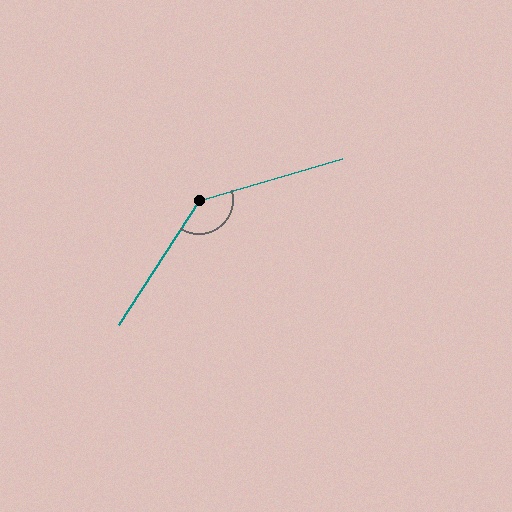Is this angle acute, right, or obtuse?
It is obtuse.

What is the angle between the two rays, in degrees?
Approximately 139 degrees.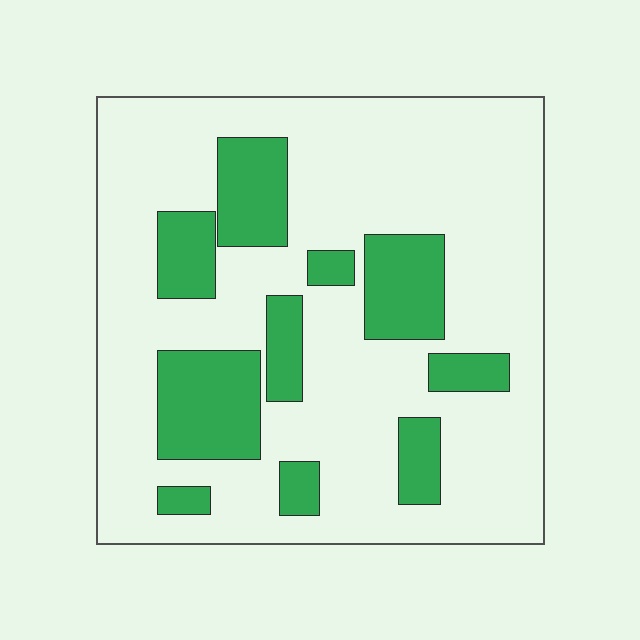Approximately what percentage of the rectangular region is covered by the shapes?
Approximately 25%.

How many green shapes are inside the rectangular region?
10.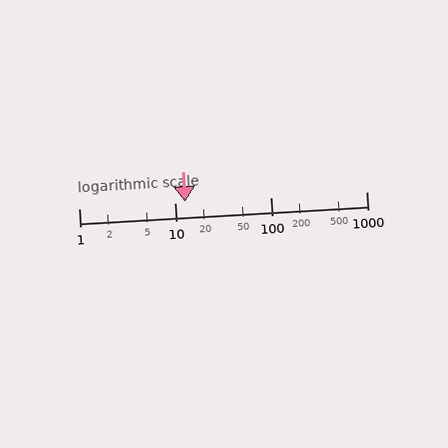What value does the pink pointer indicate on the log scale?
The pointer indicates approximately 13.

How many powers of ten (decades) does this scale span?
The scale spans 3 decades, from 1 to 1000.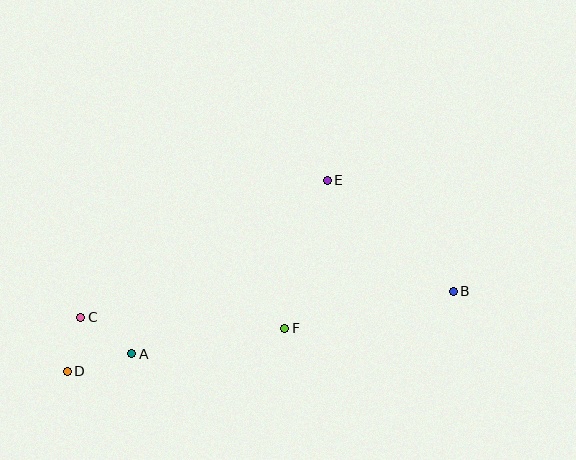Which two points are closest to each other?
Points C and D are closest to each other.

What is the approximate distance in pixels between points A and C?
The distance between A and C is approximately 63 pixels.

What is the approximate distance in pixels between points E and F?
The distance between E and F is approximately 154 pixels.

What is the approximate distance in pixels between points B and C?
The distance between B and C is approximately 373 pixels.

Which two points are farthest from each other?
Points B and D are farthest from each other.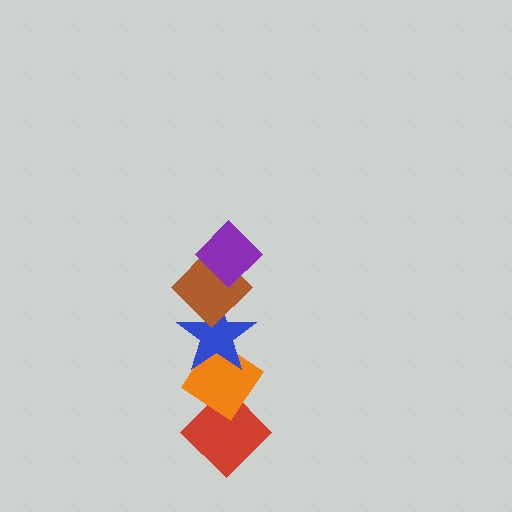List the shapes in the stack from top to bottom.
From top to bottom: the purple diamond, the brown diamond, the blue star, the orange diamond, the red diamond.